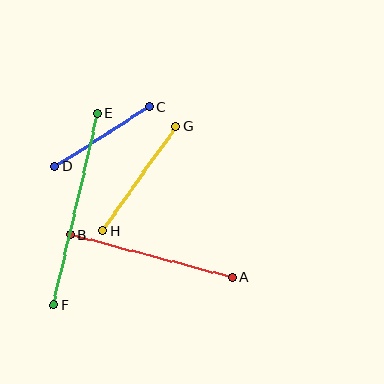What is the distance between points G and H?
The distance is approximately 128 pixels.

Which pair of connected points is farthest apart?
Points E and F are farthest apart.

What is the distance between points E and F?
The distance is approximately 196 pixels.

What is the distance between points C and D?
The distance is approximately 112 pixels.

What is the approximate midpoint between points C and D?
The midpoint is at approximately (102, 137) pixels.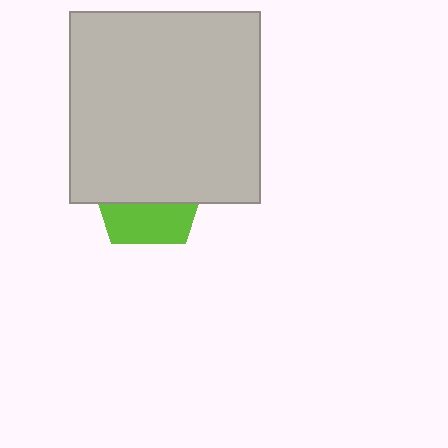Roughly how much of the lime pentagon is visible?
A small part of it is visible (roughly 37%).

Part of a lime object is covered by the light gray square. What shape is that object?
It is a pentagon.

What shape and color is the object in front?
The object in front is a light gray square.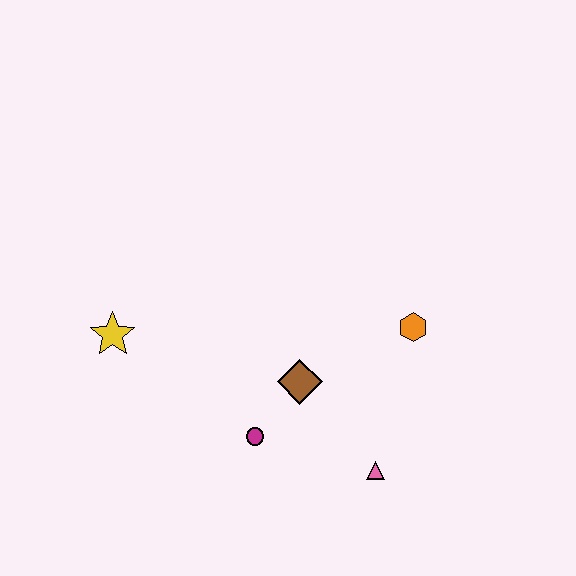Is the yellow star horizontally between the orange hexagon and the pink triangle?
No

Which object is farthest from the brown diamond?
The yellow star is farthest from the brown diamond.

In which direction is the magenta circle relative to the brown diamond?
The magenta circle is below the brown diamond.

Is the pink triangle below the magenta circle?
Yes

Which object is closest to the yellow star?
The magenta circle is closest to the yellow star.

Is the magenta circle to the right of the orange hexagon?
No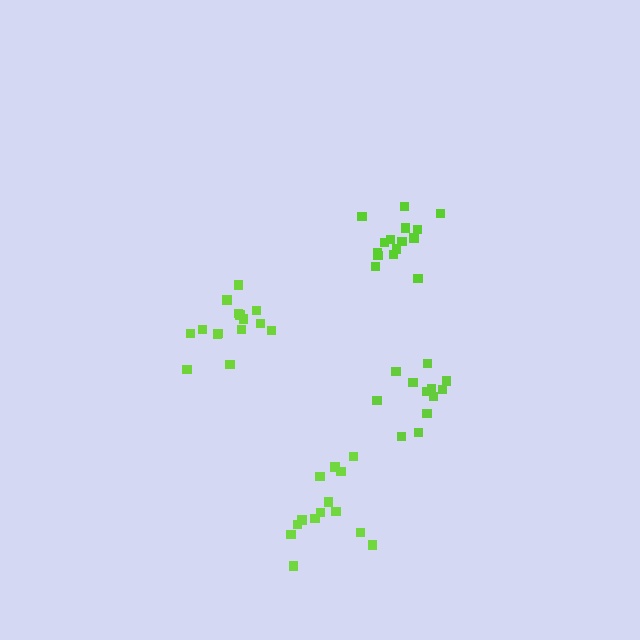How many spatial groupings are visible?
There are 4 spatial groupings.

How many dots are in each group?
Group 1: 15 dots, Group 2: 15 dots, Group 3: 16 dots, Group 4: 12 dots (58 total).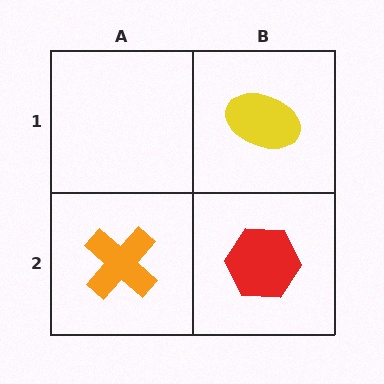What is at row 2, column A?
An orange cross.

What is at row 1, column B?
A yellow ellipse.